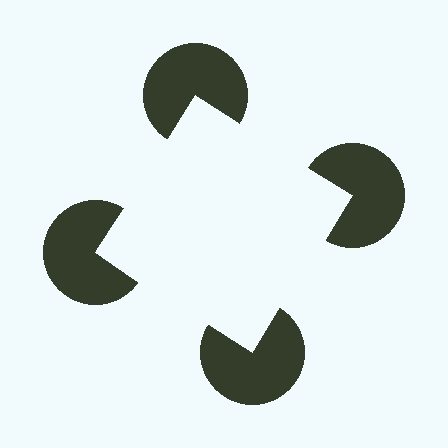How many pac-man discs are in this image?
There are 4 — one at each vertex of the illusory square.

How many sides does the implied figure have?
4 sides.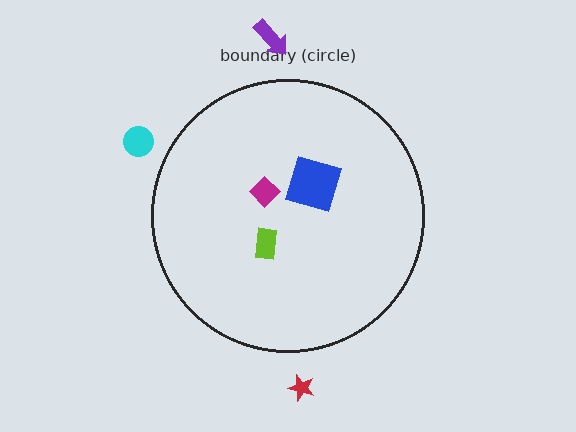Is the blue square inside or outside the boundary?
Inside.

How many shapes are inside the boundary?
3 inside, 3 outside.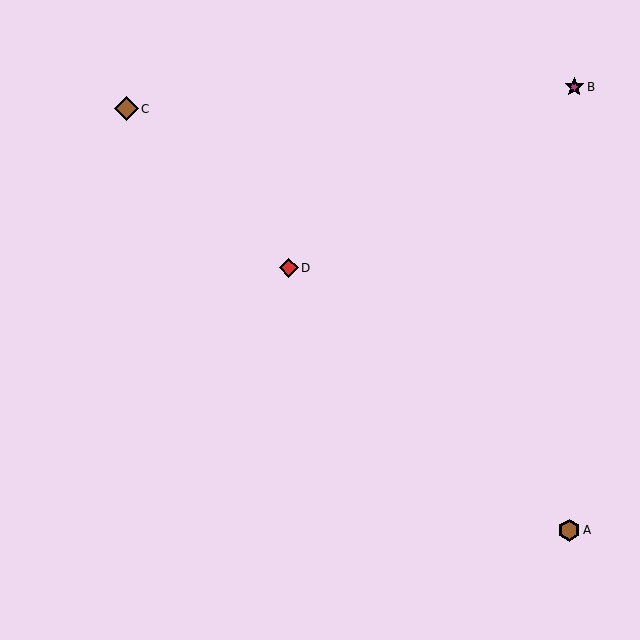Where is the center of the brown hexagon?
The center of the brown hexagon is at (569, 530).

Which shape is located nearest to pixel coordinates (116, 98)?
The brown diamond (labeled C) at (126, 109) is nearest to that location.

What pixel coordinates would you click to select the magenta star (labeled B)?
Click at (574, 87) to select the magenta star B.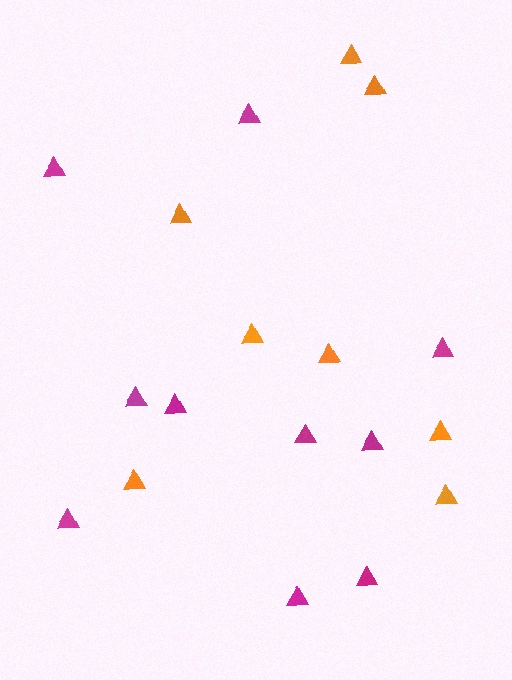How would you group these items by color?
There are 2 groups: one group of magenta triangles (10) and one group of orange triangles (8).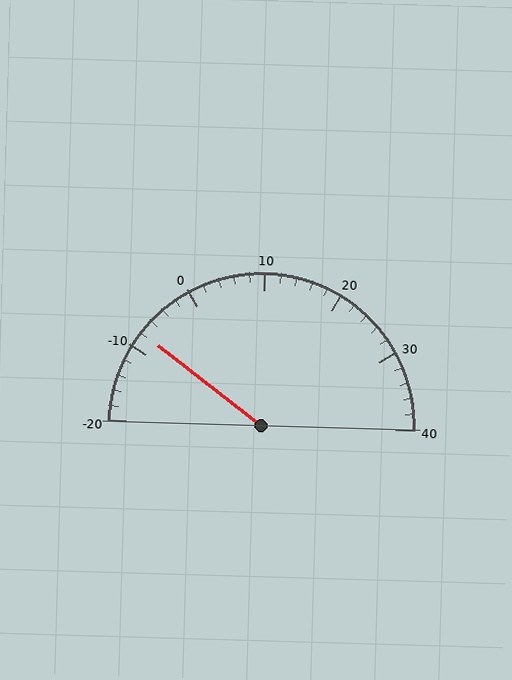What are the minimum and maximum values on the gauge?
The gauge ranges from -20 to 40.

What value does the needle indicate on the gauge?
The needle indicates approximately -8.